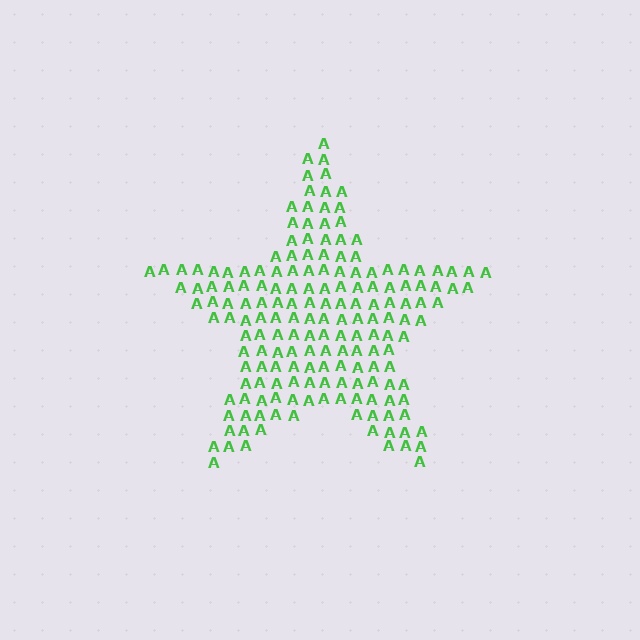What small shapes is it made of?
It is made of small letter A's.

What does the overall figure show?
The overall figure shows a star.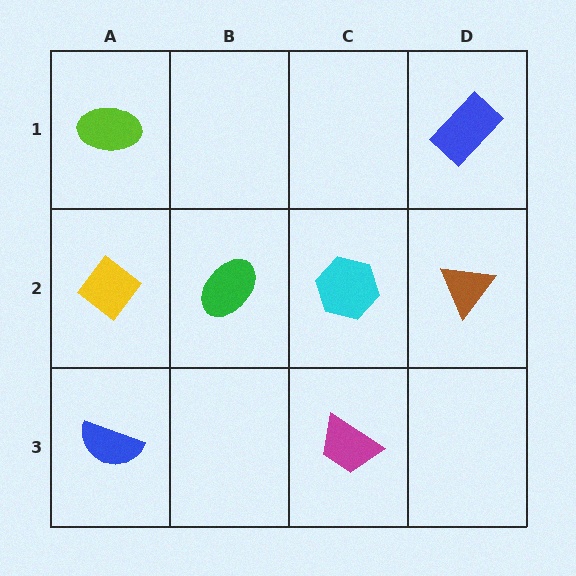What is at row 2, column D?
A brown triangle.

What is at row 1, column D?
A blue rectangle.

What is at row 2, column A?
A yellow diamond.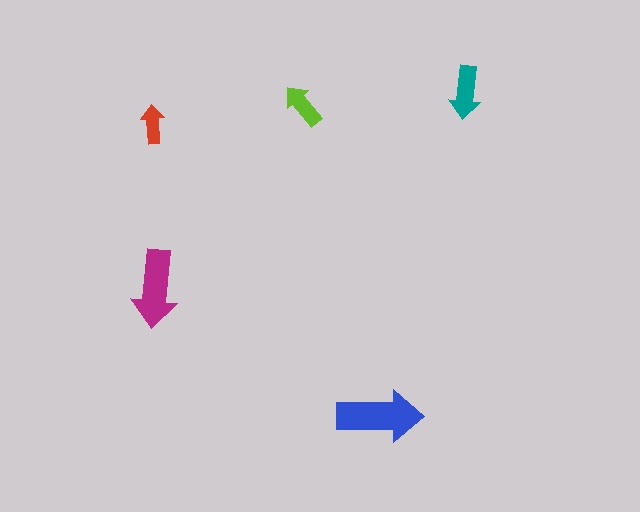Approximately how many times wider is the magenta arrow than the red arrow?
About 2 times wider.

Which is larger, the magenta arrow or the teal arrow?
The magenta one.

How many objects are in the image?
There are 5 objects in the image.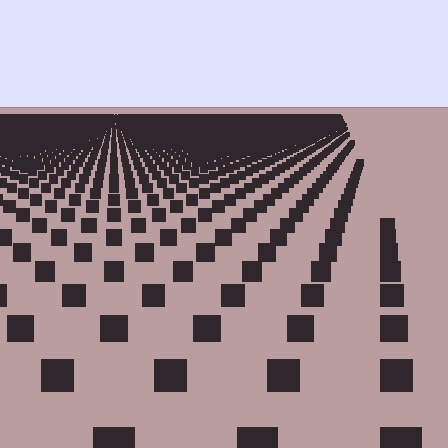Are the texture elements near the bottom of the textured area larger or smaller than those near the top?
Larger. Near the bottom, elements are closer to the viewer and appear at a bigger on-screen size.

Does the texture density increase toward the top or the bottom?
Density increases toward the top.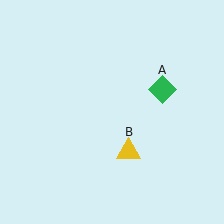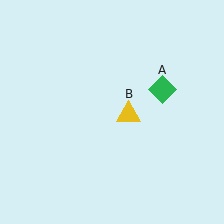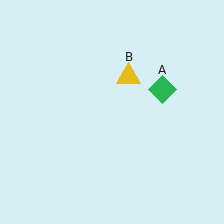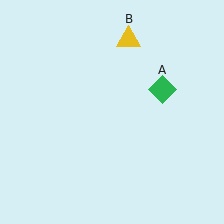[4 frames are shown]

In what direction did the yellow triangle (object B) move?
The yellow triangle (object B) moved up.